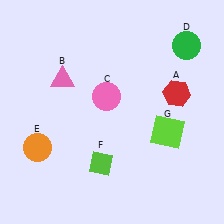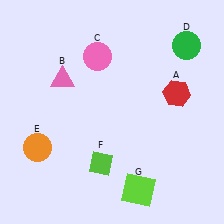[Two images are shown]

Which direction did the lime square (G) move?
The lime square (G) moved down.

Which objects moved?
The objects that moved are: the pink circle (C), the lime square (G).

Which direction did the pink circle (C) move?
The pink circle (C) moved up.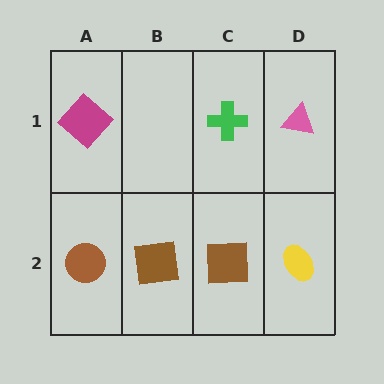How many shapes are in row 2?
4 shapes.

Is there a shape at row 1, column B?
No, that cell is empty.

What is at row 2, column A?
A brown circle.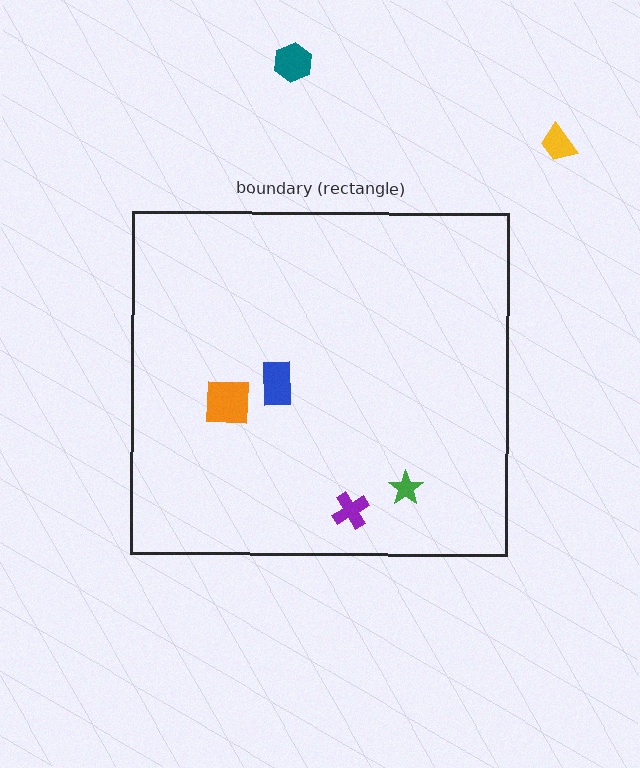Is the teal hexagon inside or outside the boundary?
Outside.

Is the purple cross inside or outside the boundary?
Inside.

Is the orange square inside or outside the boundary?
Inside.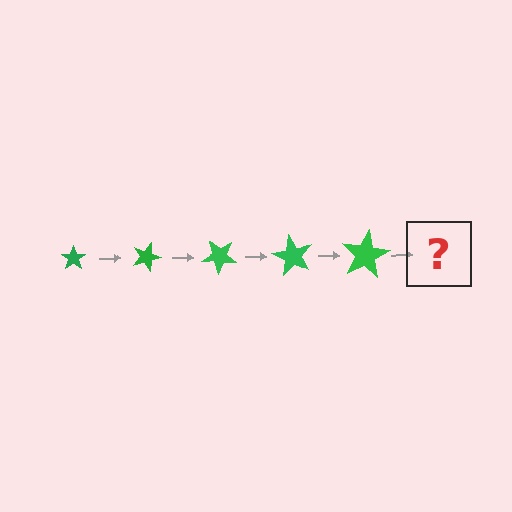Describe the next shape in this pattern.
It should be a star, larger than the previous one and rotated 100 degrees from the start.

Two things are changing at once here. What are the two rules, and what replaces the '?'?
The two rules are that the star grows larger each step and it rotates 20 degrees each step. The '?' should be a star, larger than the previous one and rotated 100 degrees from the start.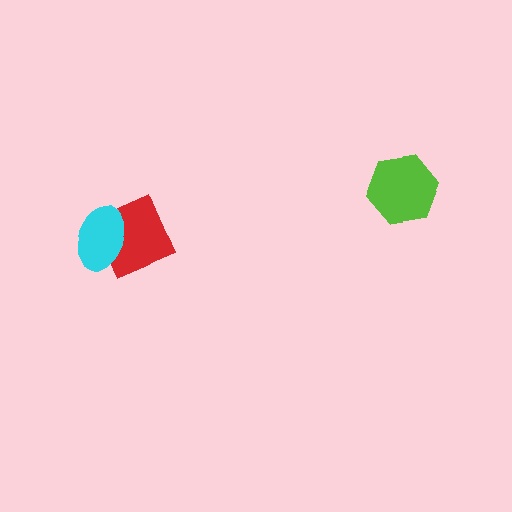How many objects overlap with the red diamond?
1 object overlaps with the red diamond.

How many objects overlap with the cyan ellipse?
1 object overlaps with the cyan ellipse.